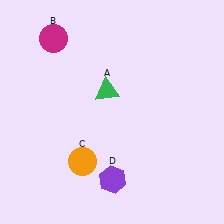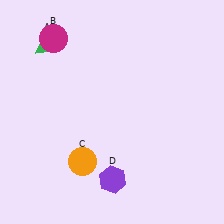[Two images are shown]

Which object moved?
The green triangle (A) moved left.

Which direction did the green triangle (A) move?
The green triangle (A) moved left.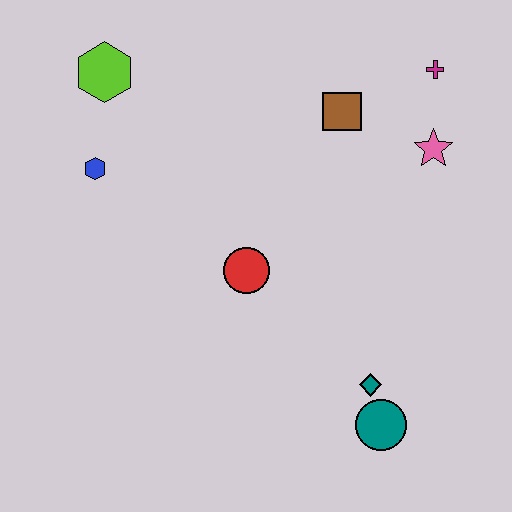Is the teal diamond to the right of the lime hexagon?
Yes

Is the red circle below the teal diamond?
No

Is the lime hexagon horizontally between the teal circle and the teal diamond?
No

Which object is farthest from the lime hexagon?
The teal circle is farthest from the lime hexagon.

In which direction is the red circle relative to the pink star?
The red circle is to the left of the pink star.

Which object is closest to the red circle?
The teal diamond is closest to the red circle.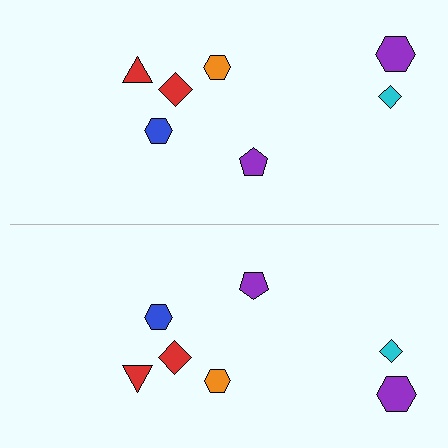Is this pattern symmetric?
Yes, this pattern has bilateral (reflection) symmetry.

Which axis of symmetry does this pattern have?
The pattern has a horizontal axis of symmetry running through the center of the image.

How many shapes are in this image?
There are 14 shapes in this image.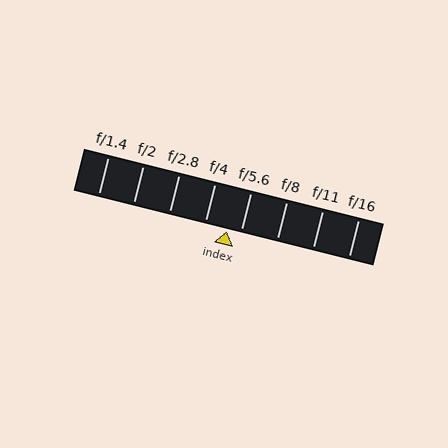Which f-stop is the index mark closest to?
The index mark is closest to f/5.6.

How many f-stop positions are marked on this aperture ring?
There are 8 f-stop positions marked.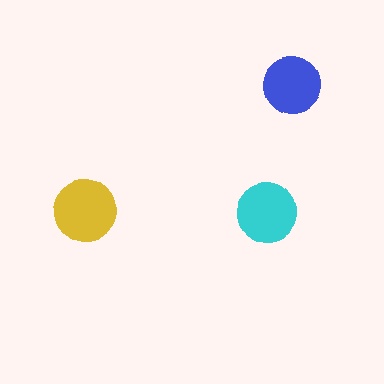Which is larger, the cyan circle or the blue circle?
The cyan one.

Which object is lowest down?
The cyan circle is bottommost.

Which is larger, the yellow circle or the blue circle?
The yellow one.